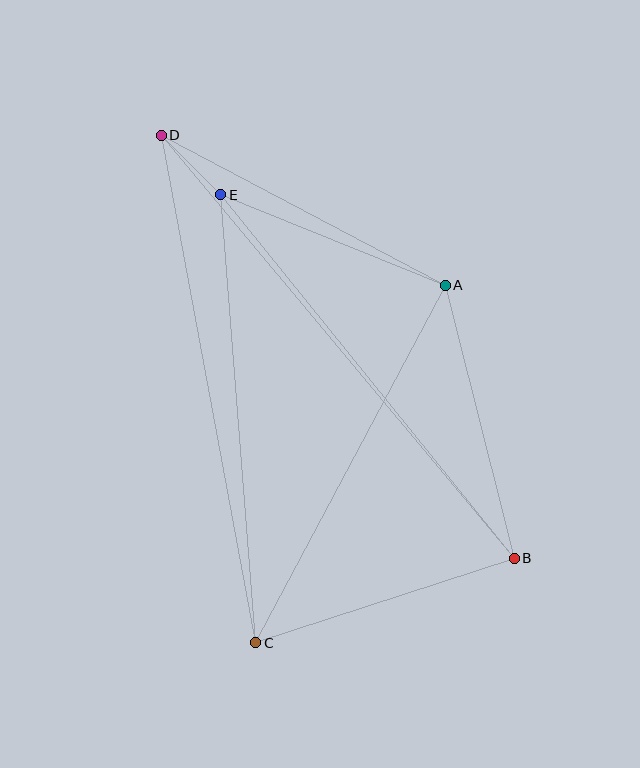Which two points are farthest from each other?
Points B and D are farthest from each other.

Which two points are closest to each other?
Points D and E are closest to each other.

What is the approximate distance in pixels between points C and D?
The distance between C and D is approximately 516 pixels.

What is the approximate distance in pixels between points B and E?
The distance between B and E is approximately 467 pixels.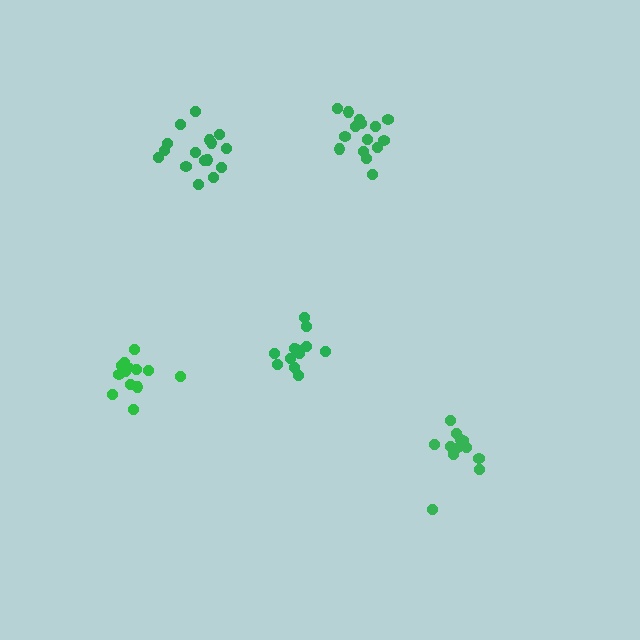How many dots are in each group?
Group 1: 12 dots, Group 2: 12 dots, Group 3: 15 dots, Group 4: 13 dots, Group 5: 16 dots (68 total).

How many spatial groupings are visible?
There are 5 spatial groupings.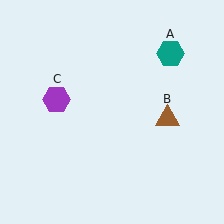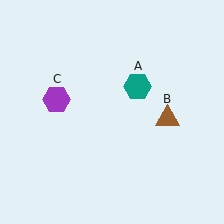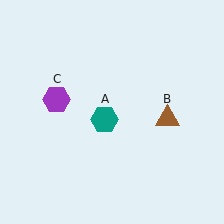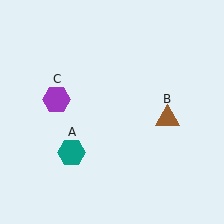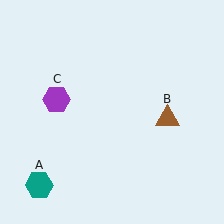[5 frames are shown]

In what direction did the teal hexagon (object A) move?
The teal hexagon (object A) moved down and to the left.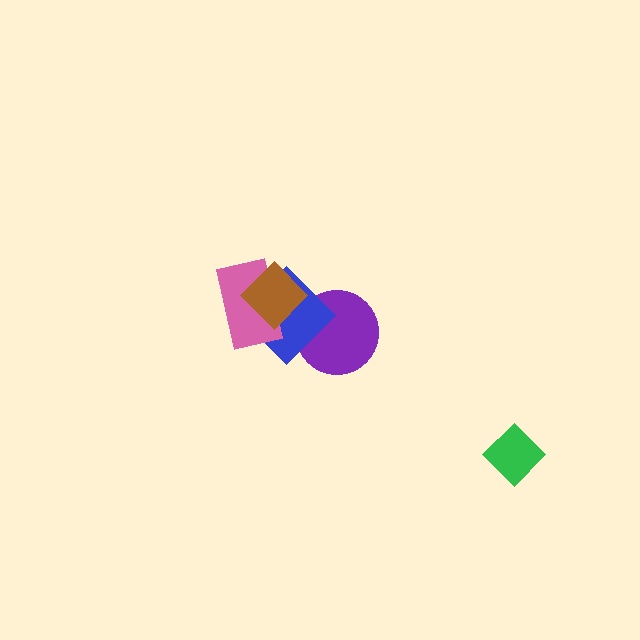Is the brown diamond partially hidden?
No, no other shape covers it.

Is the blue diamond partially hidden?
Yes, it is partially covered by another shape.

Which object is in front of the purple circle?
The blue diamond is in front of the purple circle.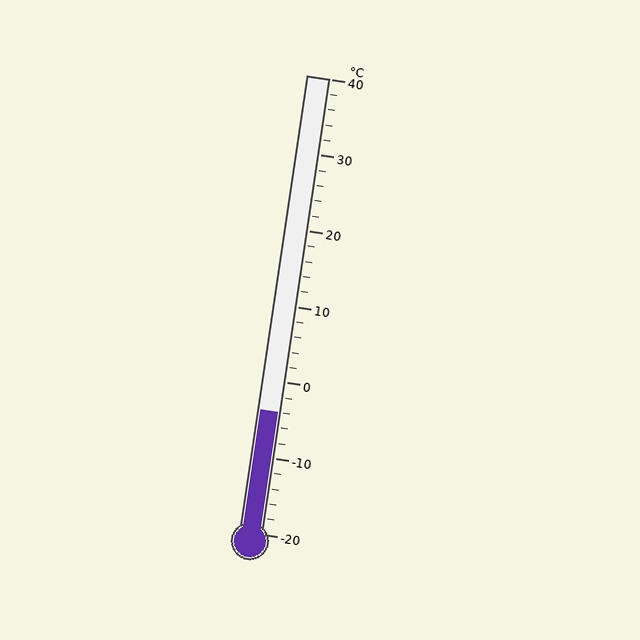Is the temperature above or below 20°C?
The temperature is below 20°C.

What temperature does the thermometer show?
The thermometer shows approximately -4°C.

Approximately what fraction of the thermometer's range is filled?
The thermometer is filled to approximately 25% of its range.